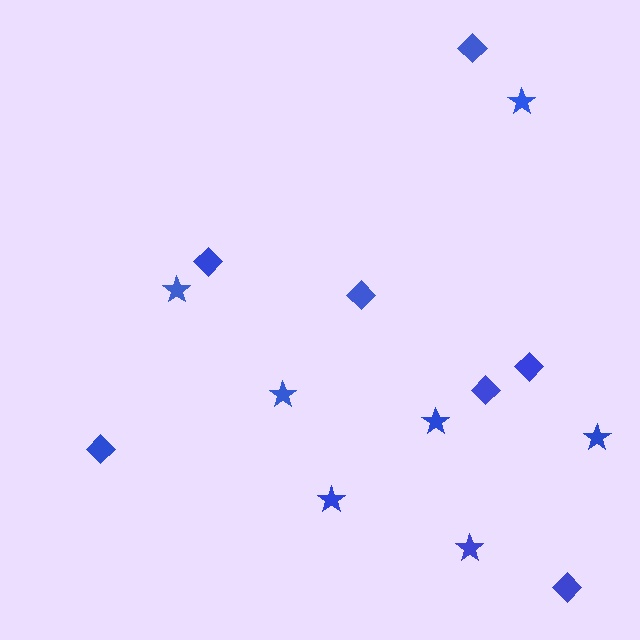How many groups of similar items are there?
There are 2 groups: one group of diamonds (7) and one group of stars (7).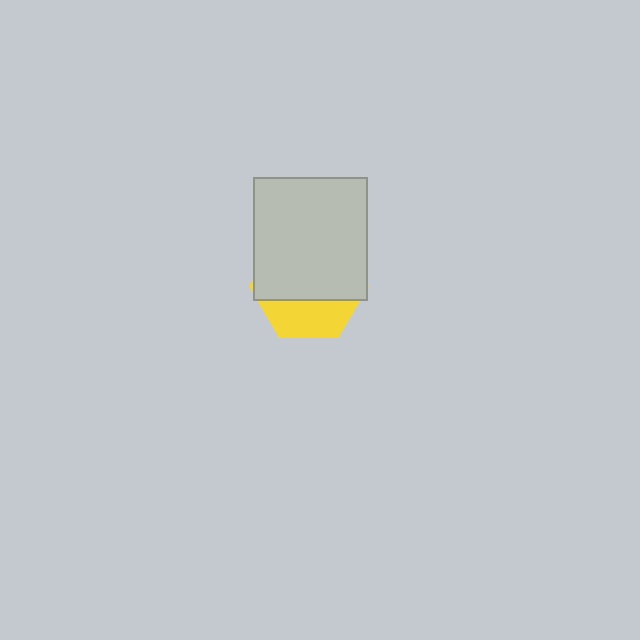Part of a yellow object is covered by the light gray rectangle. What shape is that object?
It is a hexagon.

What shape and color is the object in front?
The object in front is a light gray rectangle.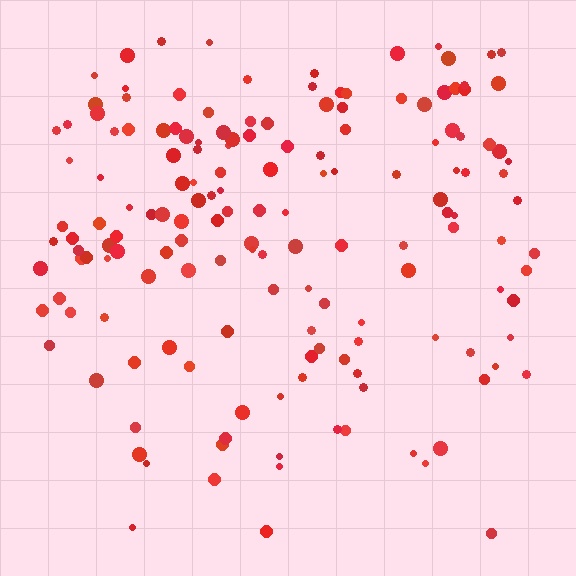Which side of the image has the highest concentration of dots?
The top.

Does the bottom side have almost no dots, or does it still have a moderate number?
Still a moderate number, just noticeably fewer than the top.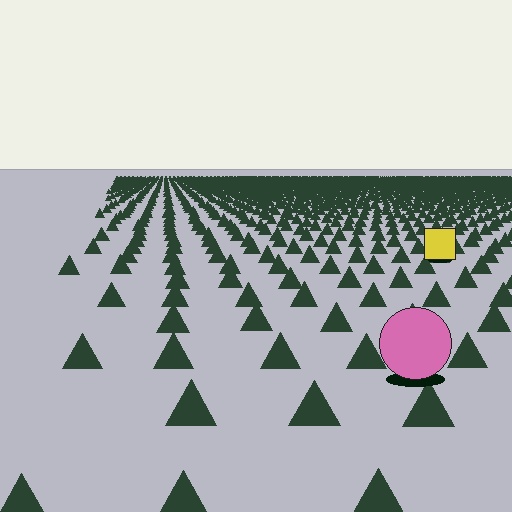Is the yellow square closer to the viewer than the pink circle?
No. The pink circle is closer — you can tell from the texture gradient: the ground texture is coarser near it.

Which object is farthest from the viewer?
The yellow square is farthest from the viewer. It appears smaller and the ground texture around it is denser.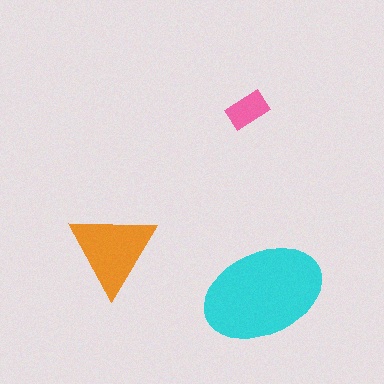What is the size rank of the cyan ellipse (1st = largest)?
1st.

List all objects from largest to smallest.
The cyan ellipse, the orange triangle, the pink rectangle.